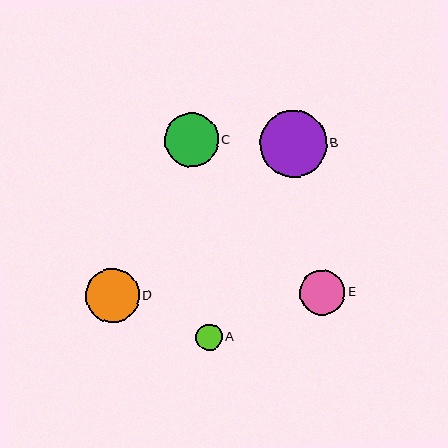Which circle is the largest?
Circle B is the largest with a size of approximately 66 pixels.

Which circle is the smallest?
Circle A is the smallest with a size of approximately 26 pixels.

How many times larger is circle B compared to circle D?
Circle B is approximately 1.2 times the size of circle D.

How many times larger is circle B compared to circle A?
Circle B is approximately 2.5 times the size of circle A.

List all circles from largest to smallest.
From largest to smallest: B, D, C, E, A.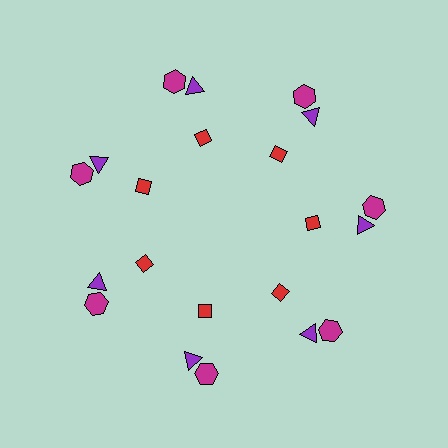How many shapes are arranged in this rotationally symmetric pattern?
There are 21 shapes, arranged in 7 groups of 3.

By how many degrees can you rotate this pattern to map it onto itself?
The pattern maps onto itself every 51 degrees of rotation.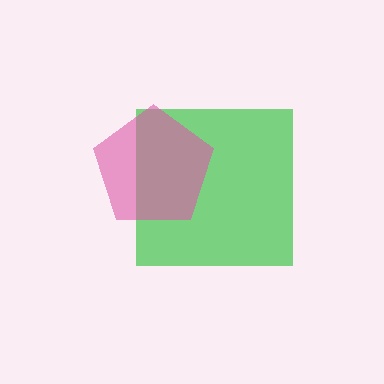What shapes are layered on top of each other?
The layered shapes are: a green square, a pink pentagon.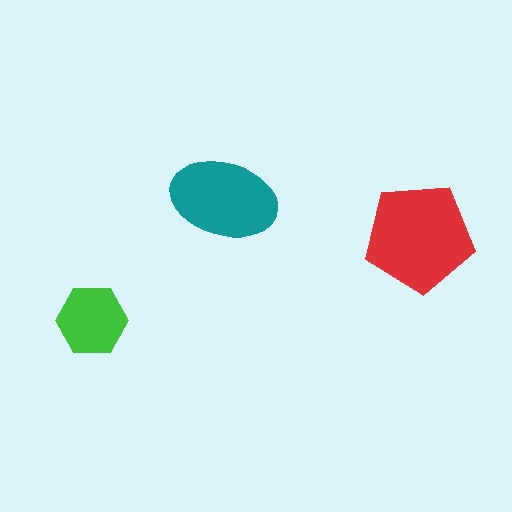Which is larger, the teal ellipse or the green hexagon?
The teal ellipse.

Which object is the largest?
The red pentagon.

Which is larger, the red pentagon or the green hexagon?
The red pentagon.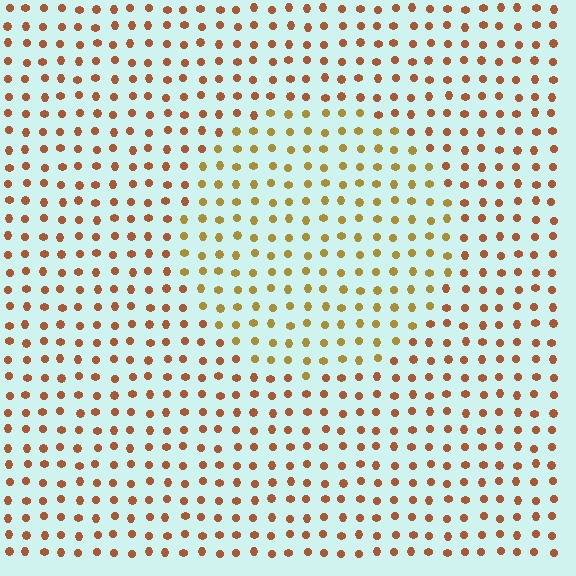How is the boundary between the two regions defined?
The boundary is defined purely by a slight shift in hue (about 29 degrees). Spacing, size, and orientation are identical on both sides.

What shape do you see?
I see a circle.